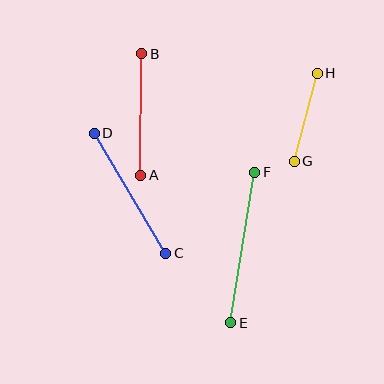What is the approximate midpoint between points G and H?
The midpoint is at approximately (306, 117) pixels.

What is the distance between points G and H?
The distance is approximately 91 pixels.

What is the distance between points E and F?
The distance is approximately 152 pixels.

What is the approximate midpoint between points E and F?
The midpoint is at approximately (243, 247) pixels.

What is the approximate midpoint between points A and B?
The midpoint is at approximately (141, 115) pixels.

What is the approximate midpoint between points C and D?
The midpoint is at approximately (130, 193) pixels.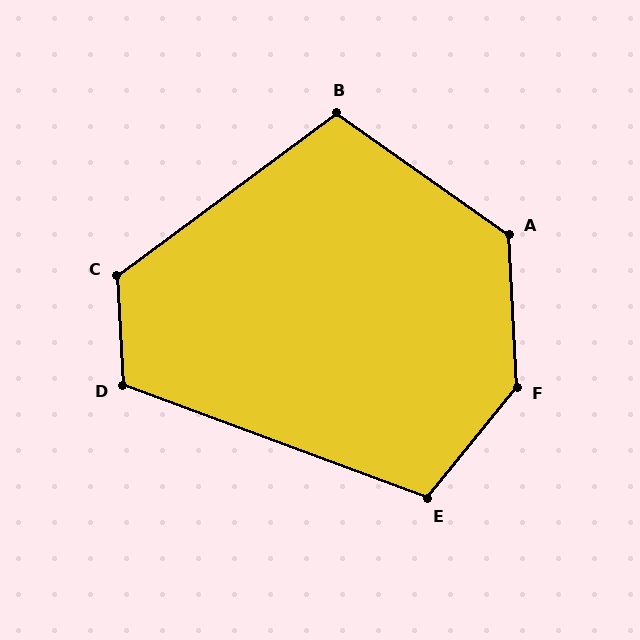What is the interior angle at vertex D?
Approximately 113 degrees (obtuse).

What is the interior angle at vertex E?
Approximately 109 degrees (obtuse).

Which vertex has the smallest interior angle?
B, at approximately 108 degrees.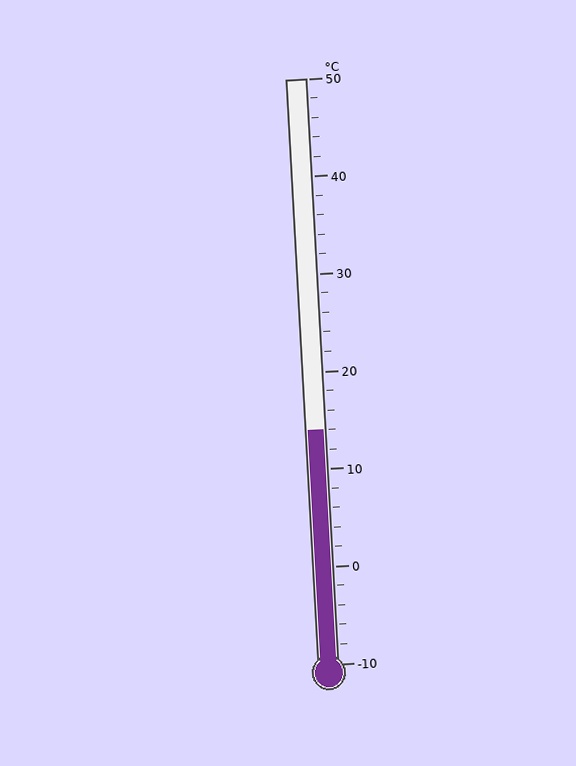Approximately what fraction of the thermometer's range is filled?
The thermometer is filled to approximately 40% of its range.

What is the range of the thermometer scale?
The thermometer scale ranges from -10°C to 50°C.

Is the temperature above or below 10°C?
The temperature is above 10°C.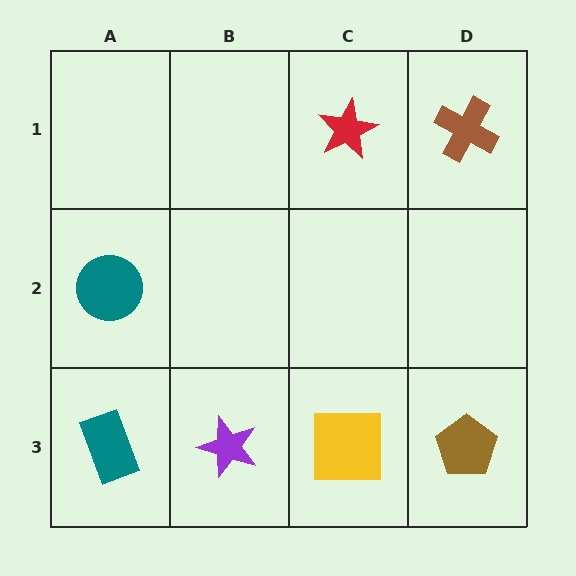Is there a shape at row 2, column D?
No, that cell is empty.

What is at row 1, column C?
A red star.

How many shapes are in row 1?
2 shapes.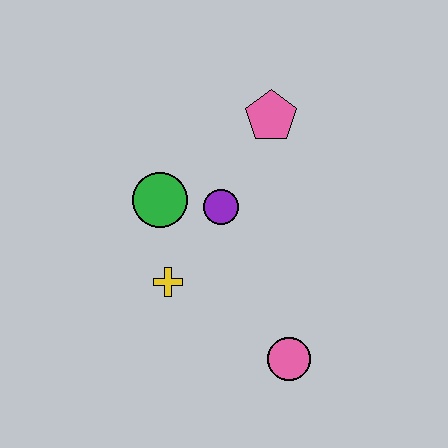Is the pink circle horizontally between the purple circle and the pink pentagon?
No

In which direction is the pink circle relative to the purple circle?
The pink circle is below the purple circle.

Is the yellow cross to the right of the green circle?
Yes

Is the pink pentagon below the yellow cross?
No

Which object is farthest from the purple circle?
The pink circle is farthest from the purple circle.